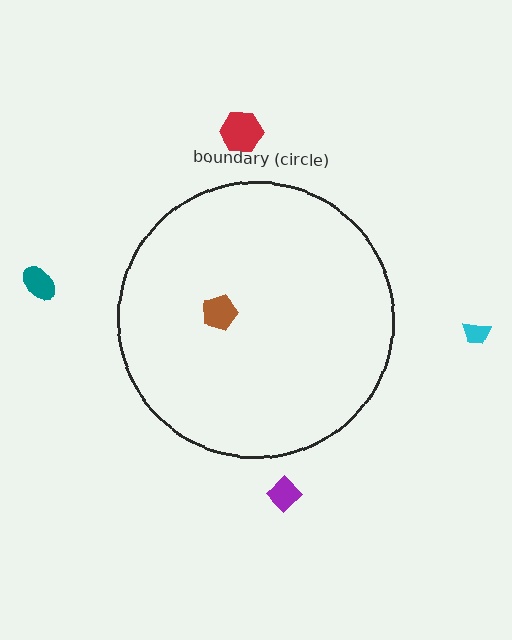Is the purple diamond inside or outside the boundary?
Outside.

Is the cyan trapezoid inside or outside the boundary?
Outside.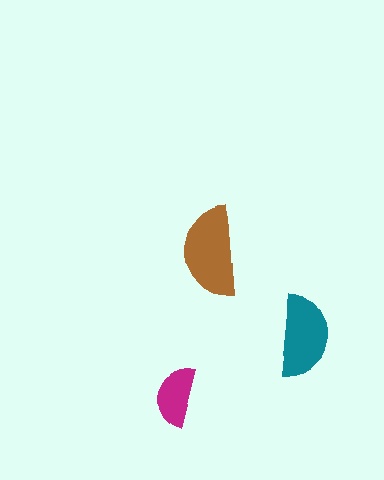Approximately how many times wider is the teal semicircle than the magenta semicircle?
About 1.5 times wider.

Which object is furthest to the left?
The magenta semicircle is leftmost.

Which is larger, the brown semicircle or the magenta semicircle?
The brown one.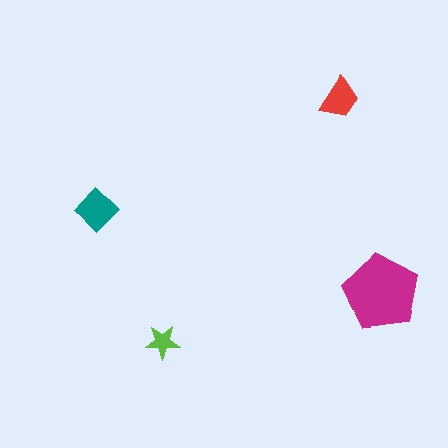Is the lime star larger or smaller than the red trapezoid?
Smaller.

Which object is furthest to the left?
The teal diamond is leftmost.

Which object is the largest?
The magenta pentagon.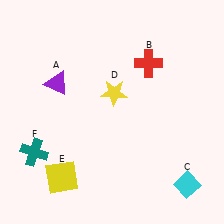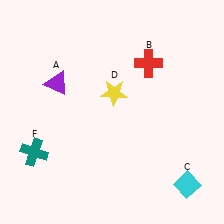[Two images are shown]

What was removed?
The yellow square (E) was removed in Image 2.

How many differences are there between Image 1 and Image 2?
There is 1 difference between the two images.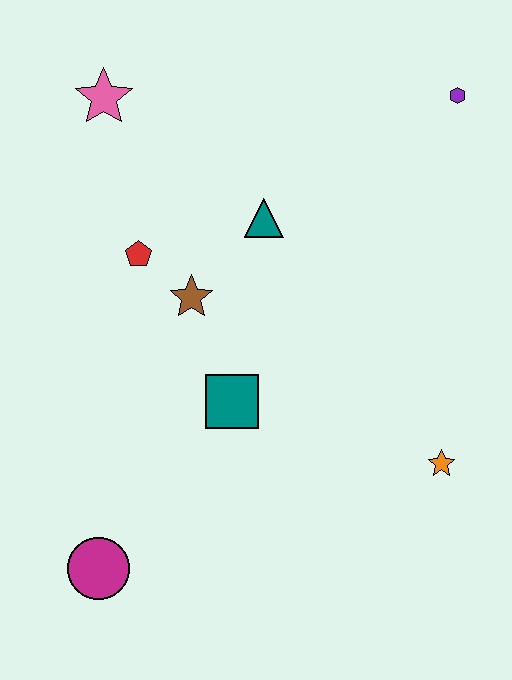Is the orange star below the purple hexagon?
Yes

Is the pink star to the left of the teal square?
Yes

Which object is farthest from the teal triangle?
The magenta circle is farthest from the teal triangle.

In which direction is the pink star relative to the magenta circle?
The pink star is above the magenta circle.